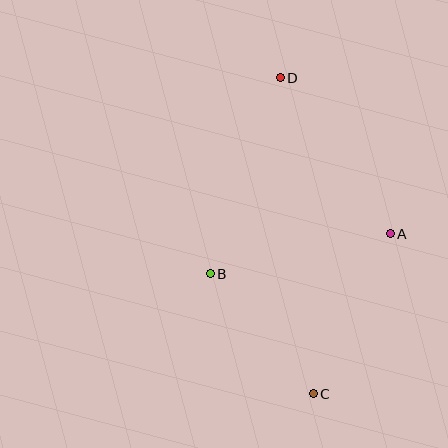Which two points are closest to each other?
Points B and C are closest to each other.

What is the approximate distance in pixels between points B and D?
The distance between B and D is approximately 208 pixels.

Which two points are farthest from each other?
Points C and D are farthest from each other.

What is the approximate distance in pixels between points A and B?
The distance between A and B is approximately 184 pixels.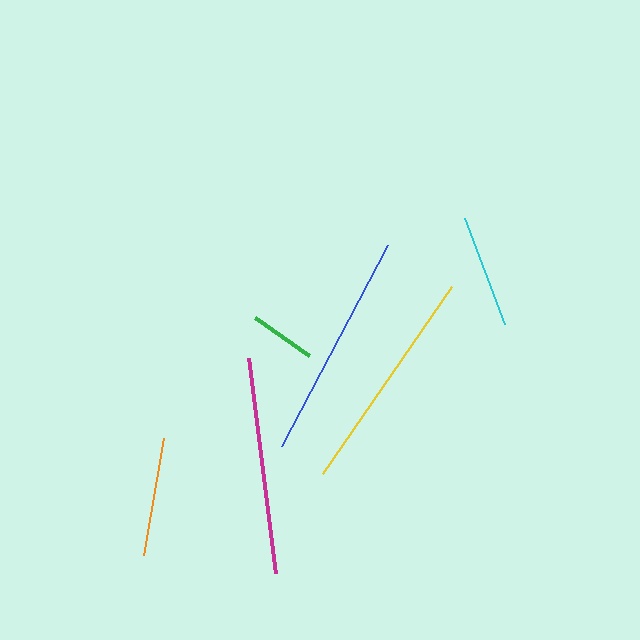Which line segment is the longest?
The yellow line is the longest at approximately 227 pixels.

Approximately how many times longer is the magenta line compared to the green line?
The magenta line is approximately 3.3 times the length of the green line.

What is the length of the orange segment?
The orange segment is approximately 119 pixels long.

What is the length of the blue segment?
The blue segment is approximately 227 pixels long.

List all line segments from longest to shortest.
From longest to shortest: yellow, blue, magenta, orange, cyan, green.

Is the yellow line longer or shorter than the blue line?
The yellow line is longer than the blue line.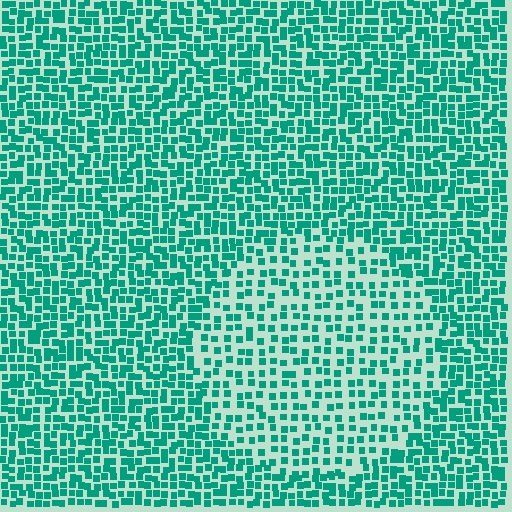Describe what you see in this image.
The image contains small teal elements arranged at two different densities. A circle-shaped region is visible where the elements are less densely packed than the surrounding area.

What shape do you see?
I see a circle.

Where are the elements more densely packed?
The elements are more densely packed outside the circle boundary.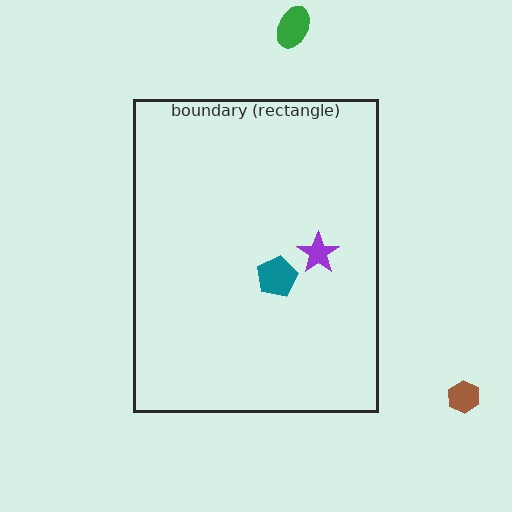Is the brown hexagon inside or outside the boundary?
Outside.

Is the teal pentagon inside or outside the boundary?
Inside.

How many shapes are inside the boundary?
2 inside, 2 outside.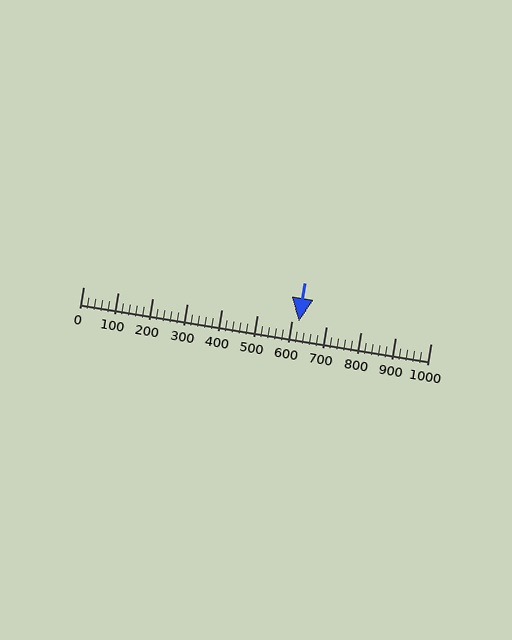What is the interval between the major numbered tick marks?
The major tick marks are spaced 100 units apart.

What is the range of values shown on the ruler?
The ruler shows values from 0 to 1000.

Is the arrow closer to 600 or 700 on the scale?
The arrow is closer to 600.